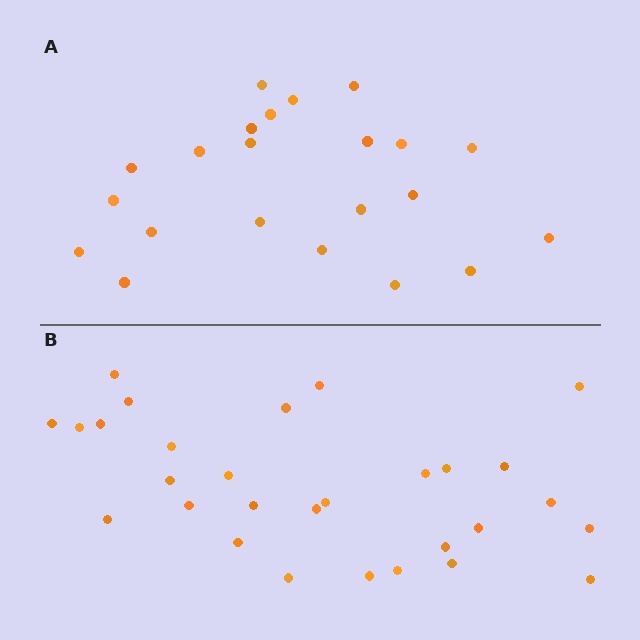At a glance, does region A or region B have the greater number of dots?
Region B (the bottom region) has more dots.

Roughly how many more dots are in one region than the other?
Region B has roughly 8 or so more dots than region A.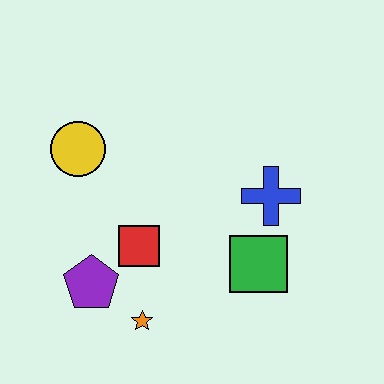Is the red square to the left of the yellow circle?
No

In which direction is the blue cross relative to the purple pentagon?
The blue cross is to the right of the purple pentagon.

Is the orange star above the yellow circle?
No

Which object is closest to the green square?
The blue cross is closest to the green square.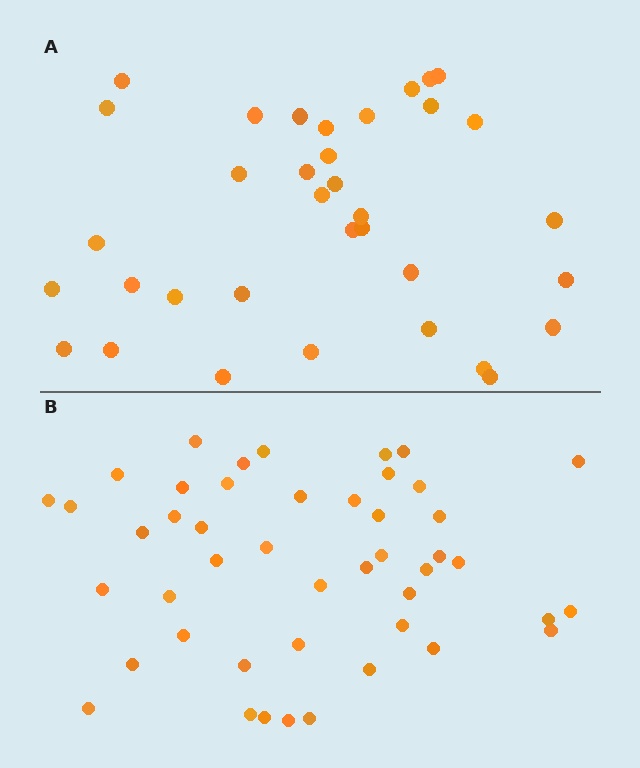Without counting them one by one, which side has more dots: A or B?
Region B (the bottom region) has more dots.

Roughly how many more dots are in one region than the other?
Region B has roughly 12 or so more dots than region A.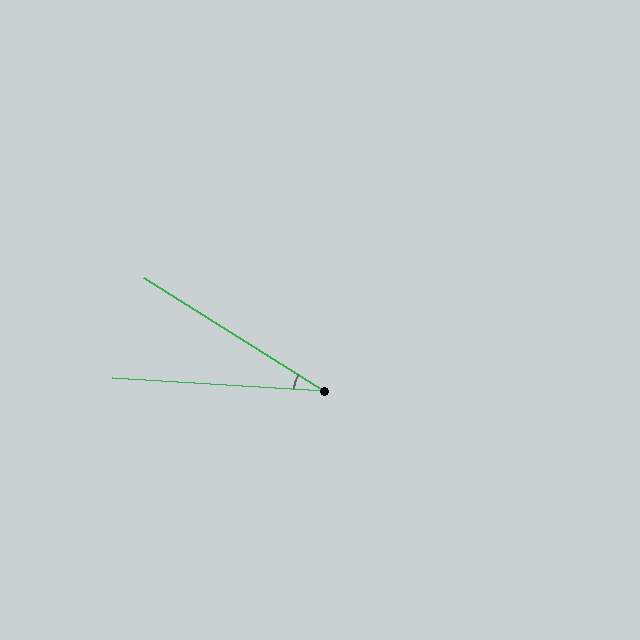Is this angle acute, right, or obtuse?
It is acute.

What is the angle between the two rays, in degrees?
Approximately 29 degrees.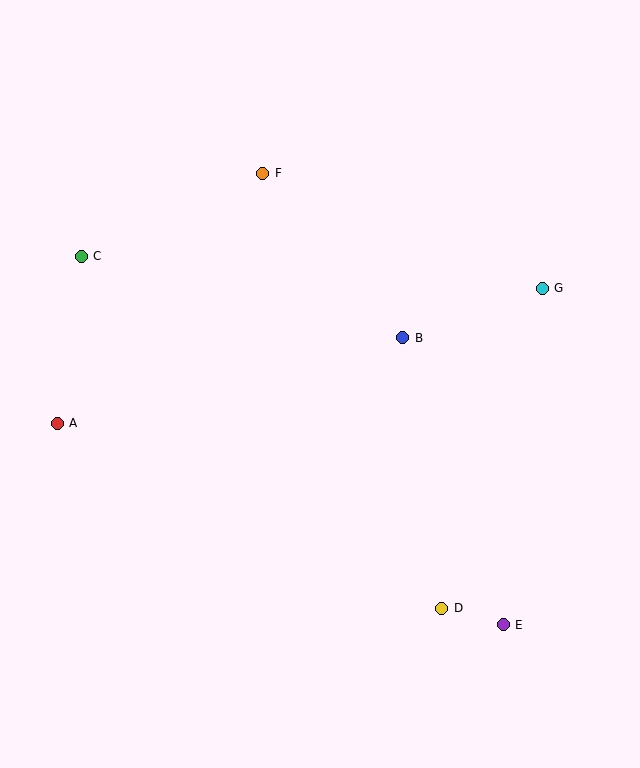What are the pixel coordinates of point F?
Point F is at (263, 173).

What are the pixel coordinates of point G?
Point G is at (542, 288).